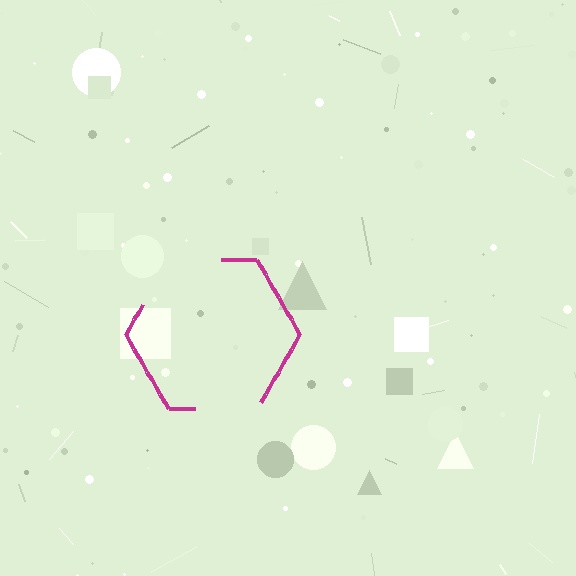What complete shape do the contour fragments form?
The contour fragments form a hexagon.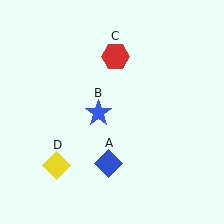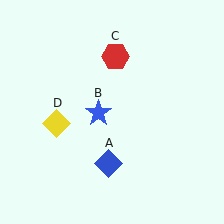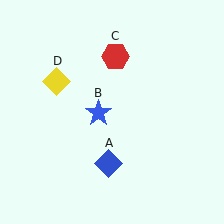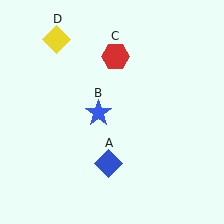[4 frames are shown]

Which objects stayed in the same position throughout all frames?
Blue diamond (object A) and blue star (object B) and red hexagon (object C) remained stationary.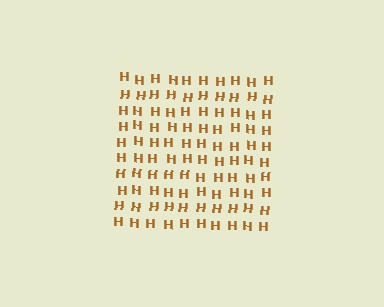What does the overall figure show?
The overall figure shows a square.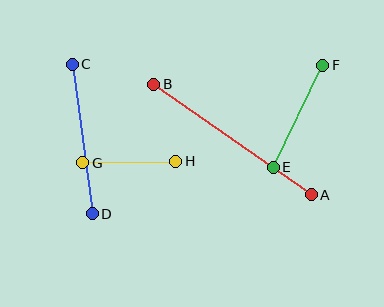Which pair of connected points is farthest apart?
Points A and B are farthest apart.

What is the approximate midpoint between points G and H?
The midpoint is at approximately (129, 162) pixels.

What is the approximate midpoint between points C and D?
The midpoint is at approximately (82, 139) pixels.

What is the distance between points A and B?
The distance is approximately 192 pixels.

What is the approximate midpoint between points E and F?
The midpoint is at approximately (298, 116) pixels.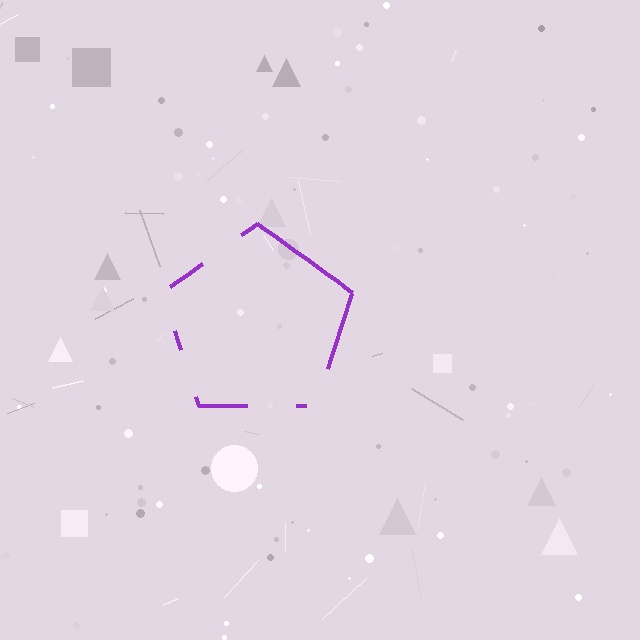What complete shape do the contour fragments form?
The contour fragments form a pentagon.